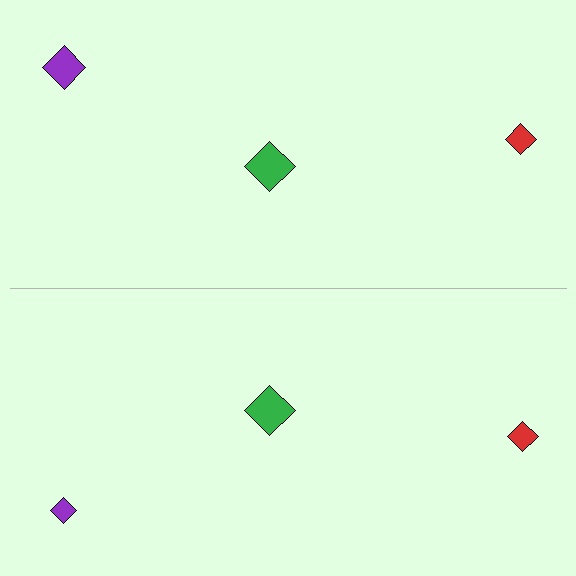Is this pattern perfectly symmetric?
No, the pattern is not perfectly symmetric. The purple diamond on the bottom side has a different size than its mirror counterpart.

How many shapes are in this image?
There are 6 shapes in this image.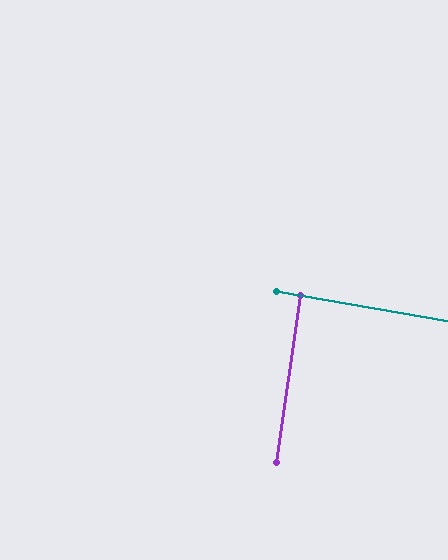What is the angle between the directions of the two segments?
Approximately 88 degrees.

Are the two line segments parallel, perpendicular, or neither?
Perpendicular — they meet at approximately 88°.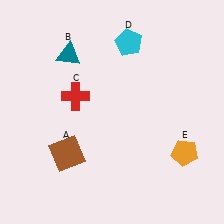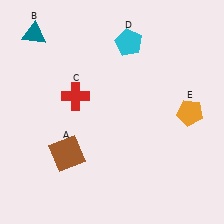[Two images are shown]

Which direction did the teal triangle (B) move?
The teal triangle (B) moved left.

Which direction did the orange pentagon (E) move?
The orange pentagon (E) moved up.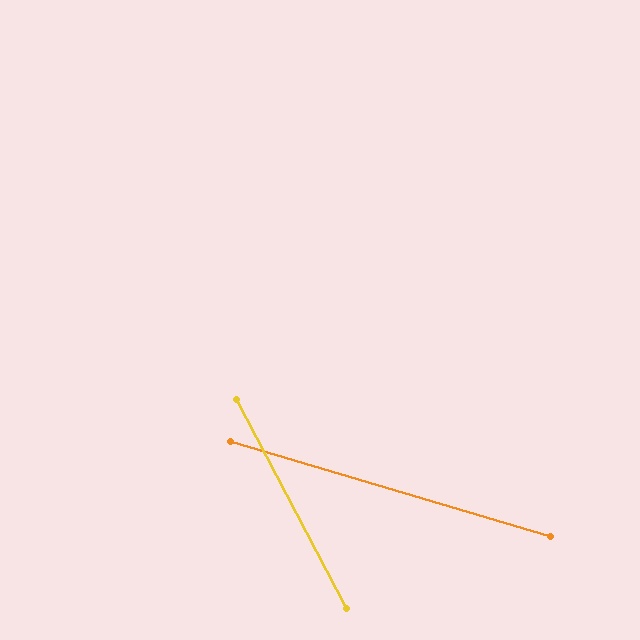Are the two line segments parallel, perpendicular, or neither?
Neither parallel nor perpendicular — they differ by about 46°.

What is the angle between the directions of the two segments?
Approximately 46 degrees.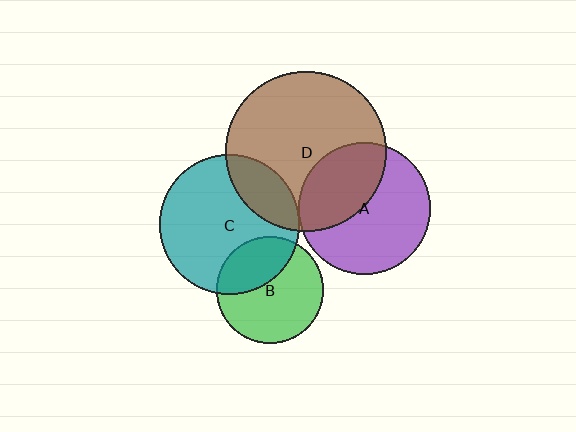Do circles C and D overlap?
Yes.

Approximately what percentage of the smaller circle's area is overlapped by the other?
Approximately 20%.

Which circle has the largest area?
Circle D (brown).